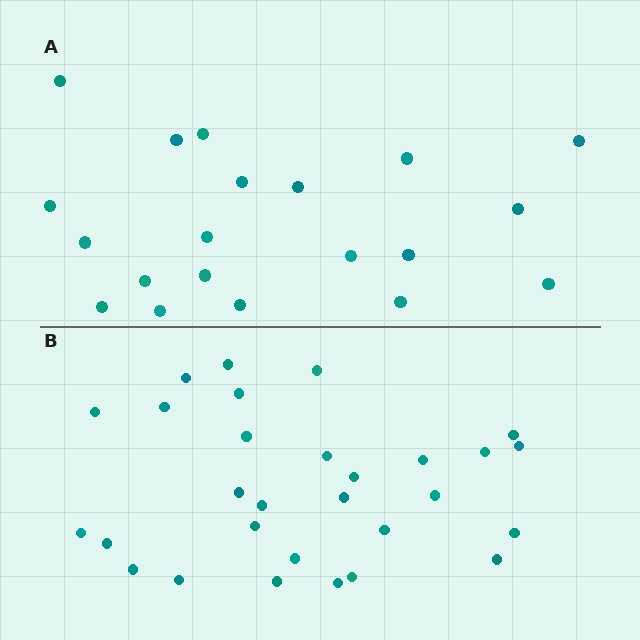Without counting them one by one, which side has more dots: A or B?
Region B (the bottom region) has more dots.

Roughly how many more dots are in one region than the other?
Region B has roughly 8 or so more dots than region A.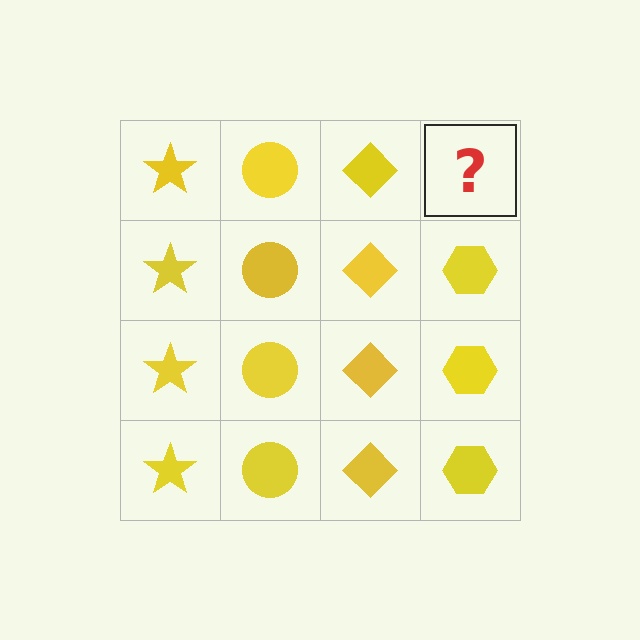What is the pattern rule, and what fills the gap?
The rule is that each column has a consistent shape. The gap should be filled with a yellow hexagon.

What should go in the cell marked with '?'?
The missing cell should contain a yellow hexagon.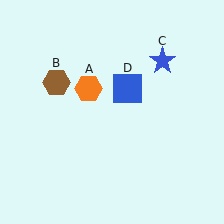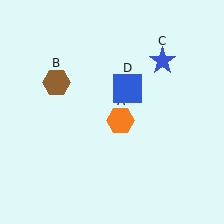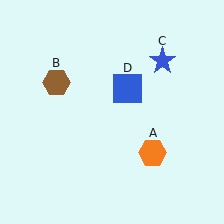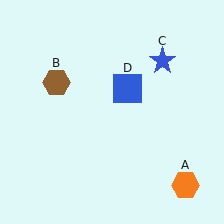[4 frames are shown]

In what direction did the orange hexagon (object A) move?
The orange hexagon (object A) moved down and to the right.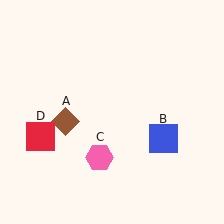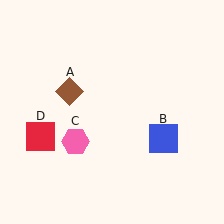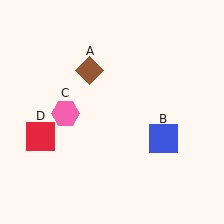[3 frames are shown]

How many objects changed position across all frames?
2 objects changed position: brown diamond (object A), pink hexagon (object C).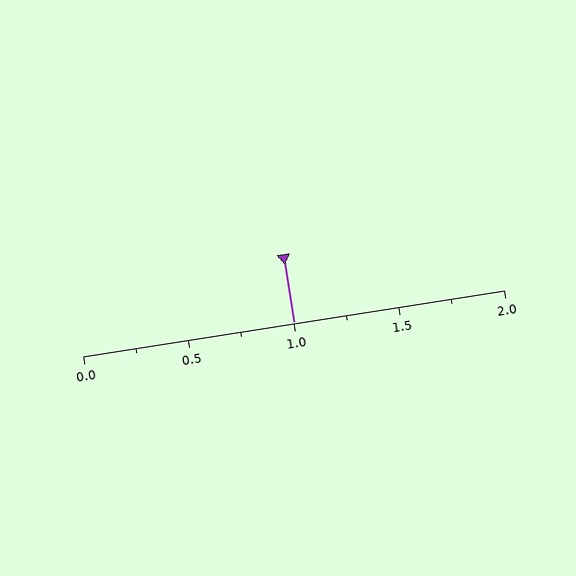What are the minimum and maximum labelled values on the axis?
The axis runs from 0.0 to 2.0.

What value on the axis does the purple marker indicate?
The marker indicates approximately 1.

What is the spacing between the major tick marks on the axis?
The major ticks are spaced 0.5 apart.